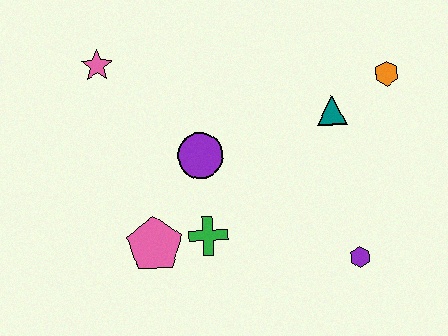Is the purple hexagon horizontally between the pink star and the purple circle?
No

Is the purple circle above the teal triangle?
No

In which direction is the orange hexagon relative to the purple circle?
The orange hexagon is to the right of the purple circle.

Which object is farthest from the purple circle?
The orange hexagon is farthest from the purple circle.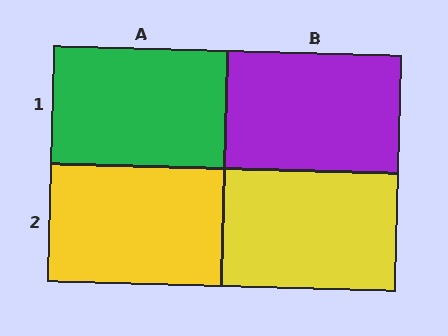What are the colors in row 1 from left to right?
Green, purple.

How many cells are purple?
1 cell is purple.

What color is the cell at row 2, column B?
Yellow.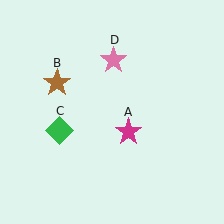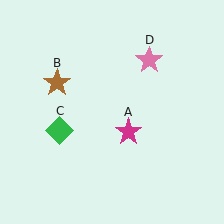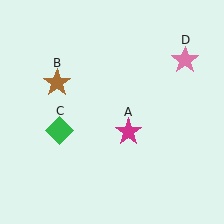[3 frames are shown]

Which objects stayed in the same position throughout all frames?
Magenta star (object A) and brown star (object B) and green diamond (object C) remained stationary.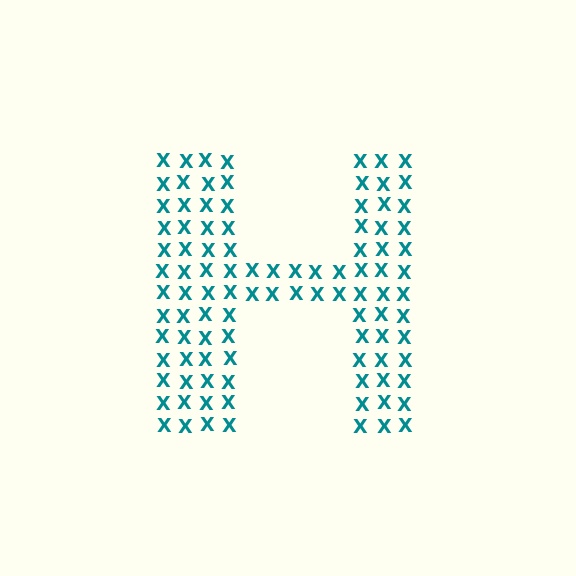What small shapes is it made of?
It is made of small letter X's.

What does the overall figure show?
The overall figure shows the letter H.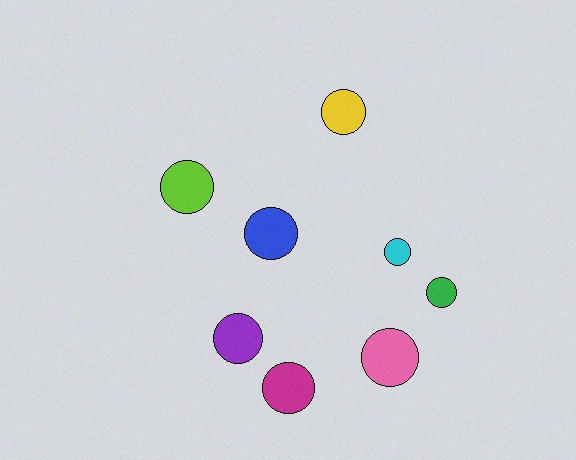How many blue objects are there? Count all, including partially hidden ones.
There is 1 blue object.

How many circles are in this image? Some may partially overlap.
There are 8 circles.